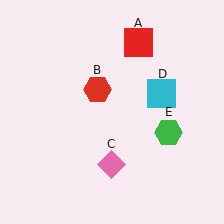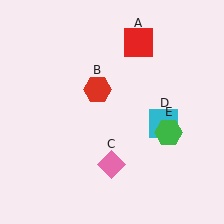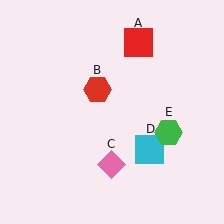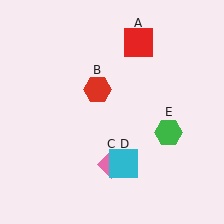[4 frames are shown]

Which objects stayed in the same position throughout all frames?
Red square (object A) and red hexagon (object B) and pink diamond (object C) and green hexagon (object E) remained stationary.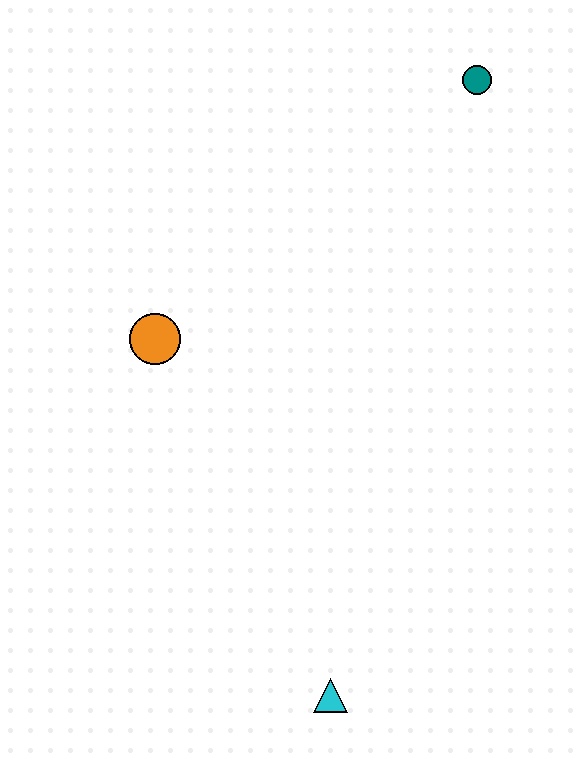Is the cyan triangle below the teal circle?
Yes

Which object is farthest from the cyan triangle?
The teal circle is farthest from the cyan triangle.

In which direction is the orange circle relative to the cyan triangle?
The orange circle is above the cyan triangle.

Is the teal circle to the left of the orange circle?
No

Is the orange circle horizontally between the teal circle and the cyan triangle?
No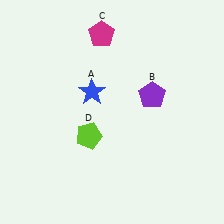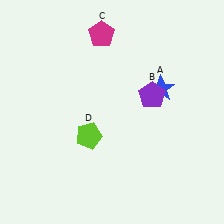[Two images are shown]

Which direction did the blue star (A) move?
The blue star (A) moved right.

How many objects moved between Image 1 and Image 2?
1 object moved between the two images.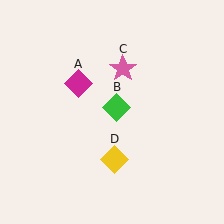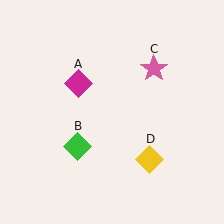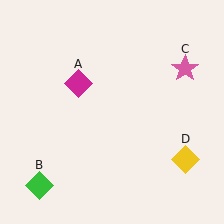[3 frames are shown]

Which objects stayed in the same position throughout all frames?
Magenta diamond (object A) remained stationary.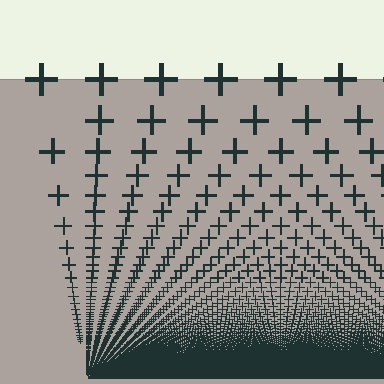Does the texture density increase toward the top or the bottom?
Density increases toward the bottom.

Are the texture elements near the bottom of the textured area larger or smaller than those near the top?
Smaller. The gradient is inverted — elements near the bottom are smaller and denser.